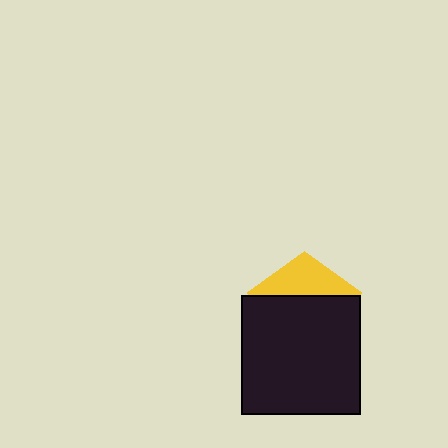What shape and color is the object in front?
The object in front is a black square.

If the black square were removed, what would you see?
You would see the complete yellow pentagon.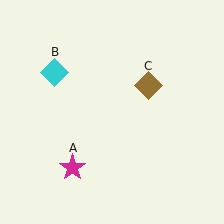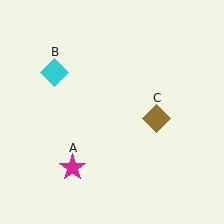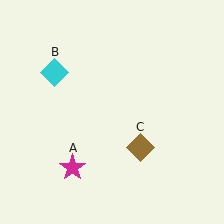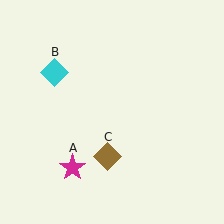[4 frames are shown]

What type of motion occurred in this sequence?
The brown diamond (object C) rotated clockwise around the center of the scene.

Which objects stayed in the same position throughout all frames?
Magenta star (object A) and cyan diamond (object B) remained stationary.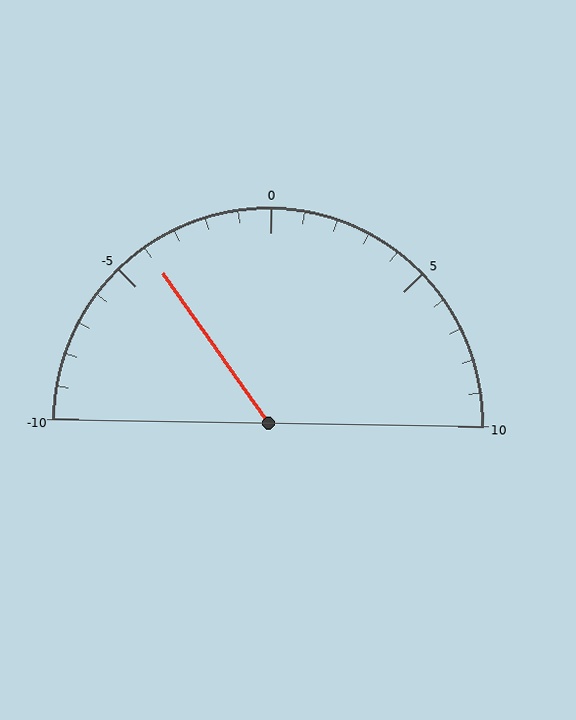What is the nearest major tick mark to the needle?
The nearest major tick mark is -5.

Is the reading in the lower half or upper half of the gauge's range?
The reading is in the lower half of the range (-10 to 10).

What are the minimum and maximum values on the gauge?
The gauge ranges from -10 to 10.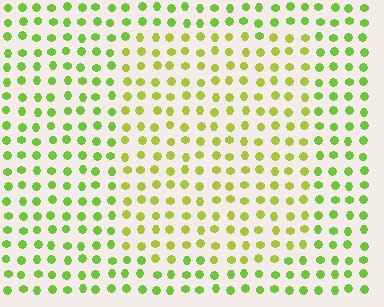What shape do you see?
I see a rectangle.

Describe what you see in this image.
The image is filled with small lime elements in a uniform arrangement. A rectangle-shaped region is visible where the elements are tinted to a slightly different hue, forming a subtle color boundary.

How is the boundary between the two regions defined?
The boundary is defined purely by a slight shift in hue (about 24 degrees). Spacing, size, and orientation are identical on both sides.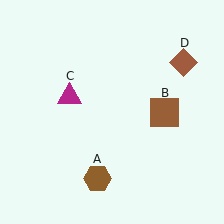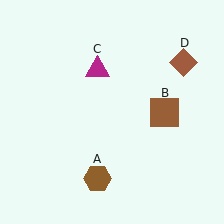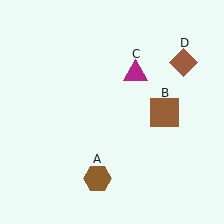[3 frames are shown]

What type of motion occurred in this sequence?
The magenta triangle (object C) rotated clockwise around the center of the scene.